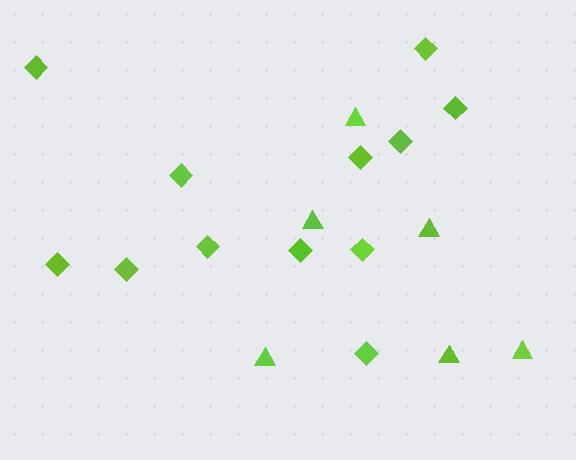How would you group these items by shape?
There are 2 groups: one group of triangles (6) and one group of diamonds (12).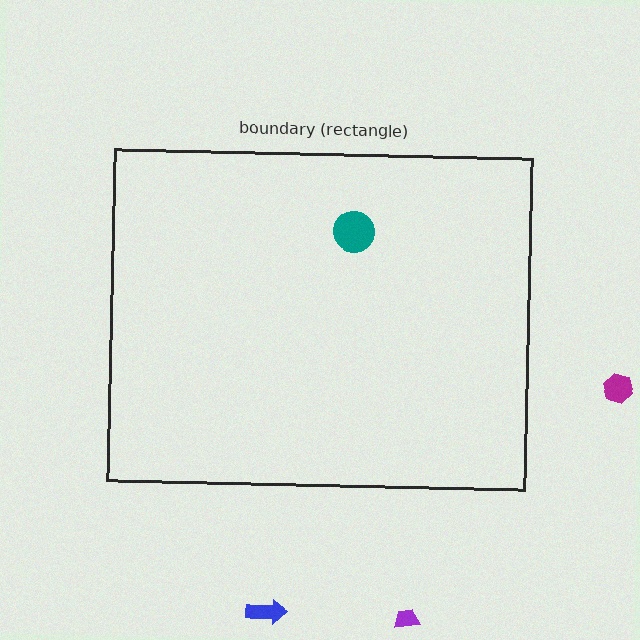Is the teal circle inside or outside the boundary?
Inside.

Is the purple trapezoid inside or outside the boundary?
Outside.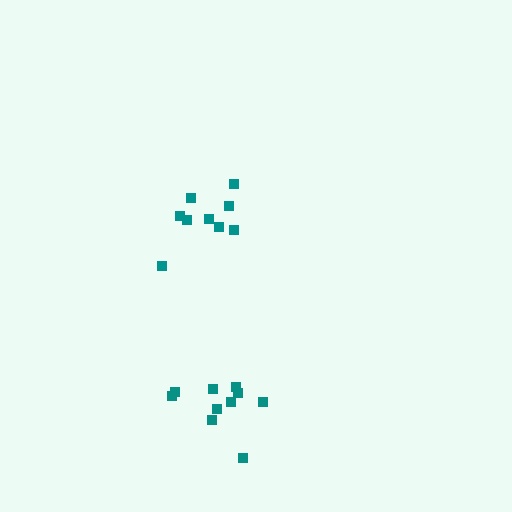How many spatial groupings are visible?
There are 2 spatial groupings.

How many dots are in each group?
Group 1: 10 dots, Group 2: 9 dots (19 total).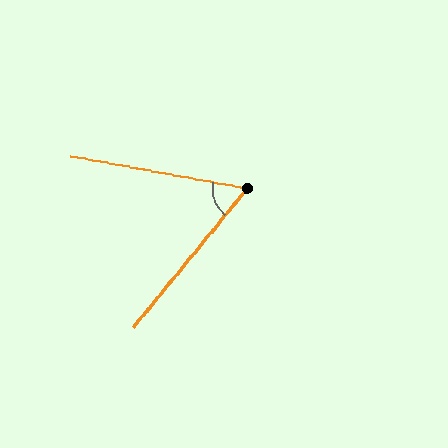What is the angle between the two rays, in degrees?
Approximately 61 degrees.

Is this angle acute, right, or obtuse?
It is acute.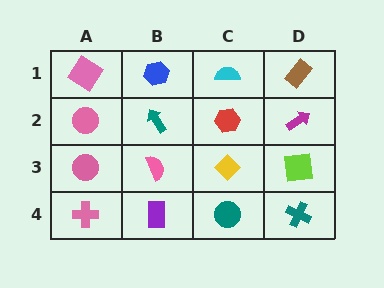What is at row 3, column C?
A yellow diamond.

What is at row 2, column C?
A red hexagon.